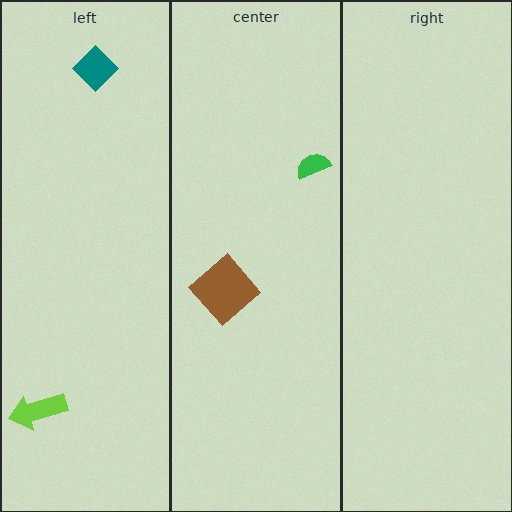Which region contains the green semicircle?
The center region.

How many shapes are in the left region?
2.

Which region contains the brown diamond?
The center region.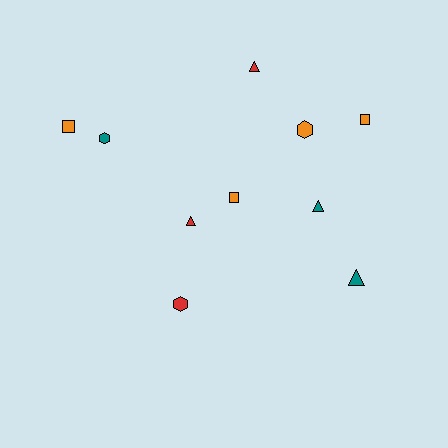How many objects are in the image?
There are 10 objects.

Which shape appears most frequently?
Triangle, with 4 objects.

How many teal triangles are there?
There are 2 teal triangles.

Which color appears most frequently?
Orange, with 4 objects.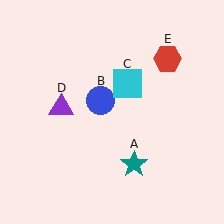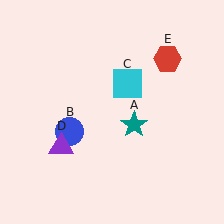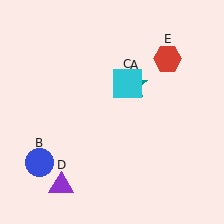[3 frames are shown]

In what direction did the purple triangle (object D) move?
The purple triangle (object D) moved down.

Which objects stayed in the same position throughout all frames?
Cyan square (object C) and red hexagon (object E) remained stationary.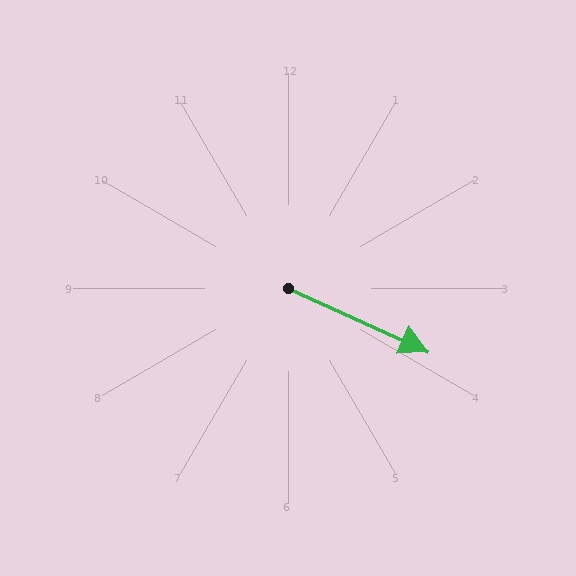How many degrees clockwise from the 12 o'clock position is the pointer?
Approximately 114 degrees.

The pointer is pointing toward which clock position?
Roughly 4 o'clock.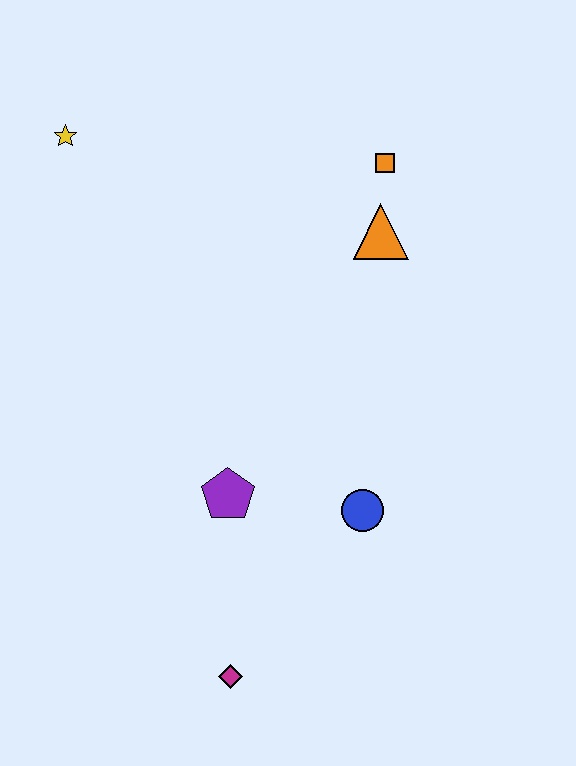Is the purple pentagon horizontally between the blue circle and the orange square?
No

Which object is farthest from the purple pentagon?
The yellow star is farthest from the purple pentagon.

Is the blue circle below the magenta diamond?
No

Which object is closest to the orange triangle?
The orange square is closest to the orange triangle.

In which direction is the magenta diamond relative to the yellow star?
The magenta diamond is below the yellow star.